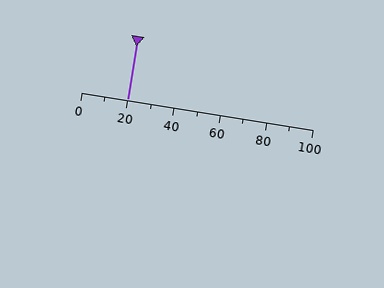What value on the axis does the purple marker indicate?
The marker indicates approximately 20.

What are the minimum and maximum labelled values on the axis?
The axis runs from 0 to 100.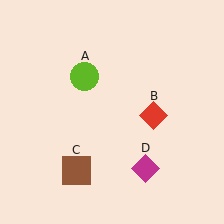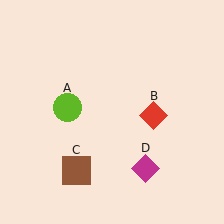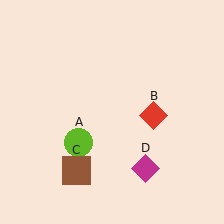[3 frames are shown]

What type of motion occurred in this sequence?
The lime circle (object A) rotated counterclockwise around the center of the scene.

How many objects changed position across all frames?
1 object changed position: lime circle (object A).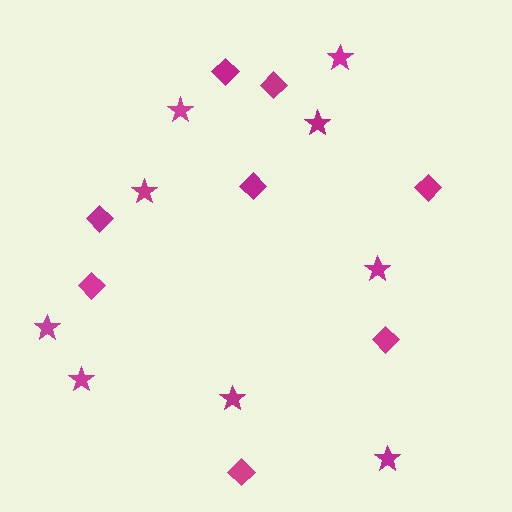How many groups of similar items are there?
There are 2 groups: one group of diamonds (8) and one group of stars (9).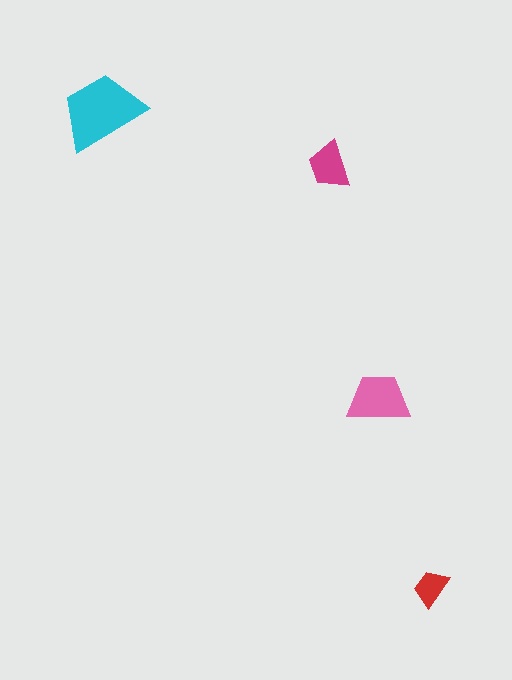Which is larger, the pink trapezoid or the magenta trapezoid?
The pink one.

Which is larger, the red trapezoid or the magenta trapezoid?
The magenta one.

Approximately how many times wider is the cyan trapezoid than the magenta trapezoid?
About 2 times wider.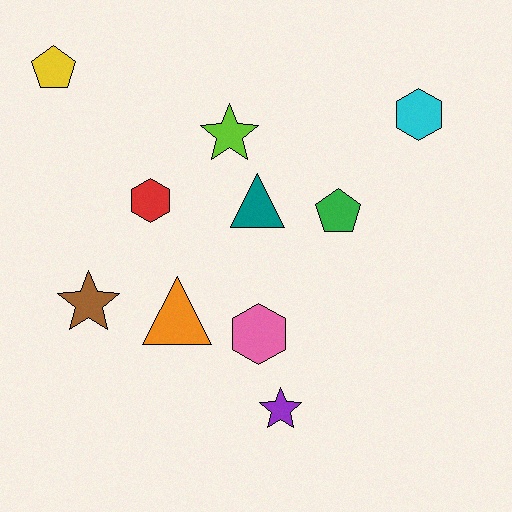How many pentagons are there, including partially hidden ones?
There are 2 pentagons.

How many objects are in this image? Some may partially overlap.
There are 10 objects.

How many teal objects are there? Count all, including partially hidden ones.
There is 1 teal object.